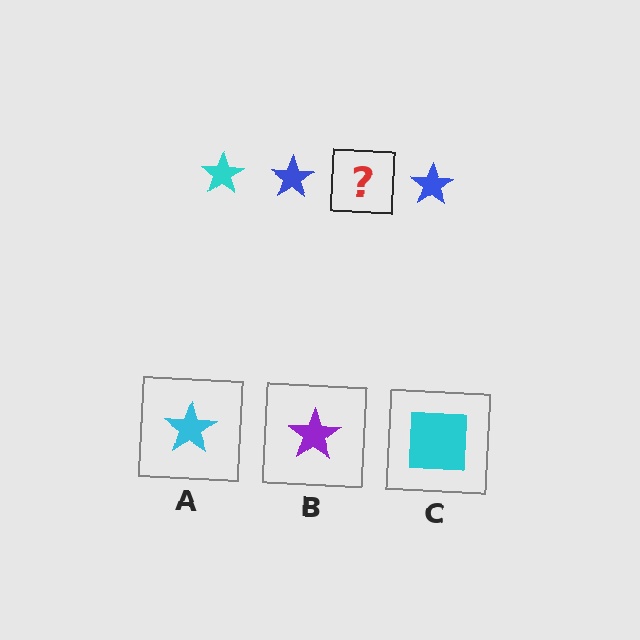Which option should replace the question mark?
Option A.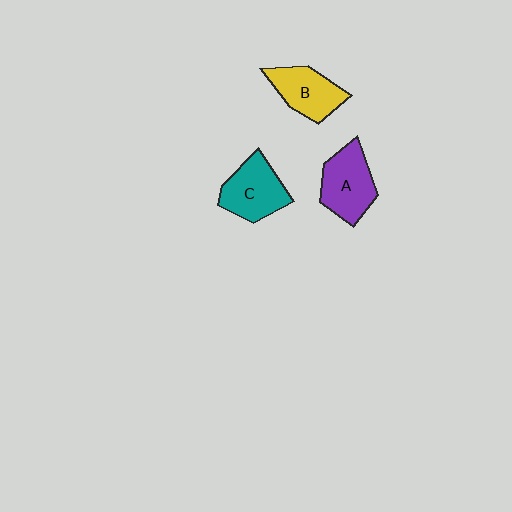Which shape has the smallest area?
Shape B (yellow).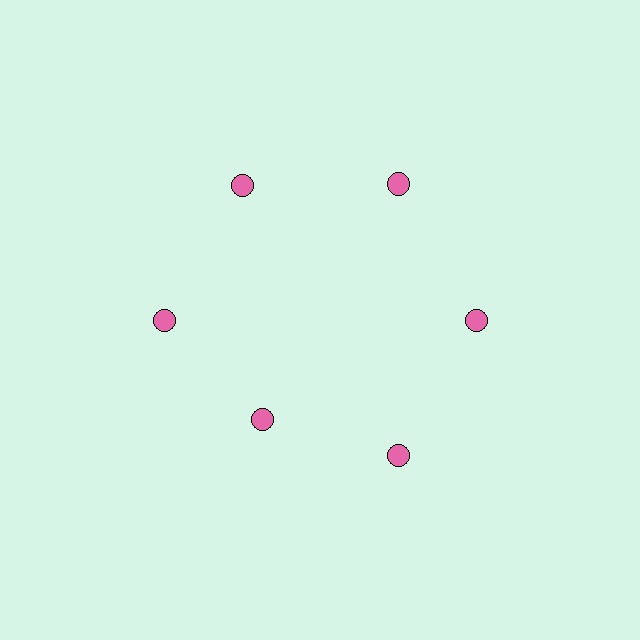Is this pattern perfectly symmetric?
No. The 6 pink circles are arranged in a ring, but one element near the 7 o'clock position is pulled inward toward the center, breaking the 6-fold rotational symmetry.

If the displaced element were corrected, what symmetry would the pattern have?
It would have 6-fold rotational symmetry — the pattern would map onto itself every 60 degrees.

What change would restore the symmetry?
The symmetry would be restored by moving it outward, back onto the ring so that all 6 circles sit at equal angles and equal distance from the center.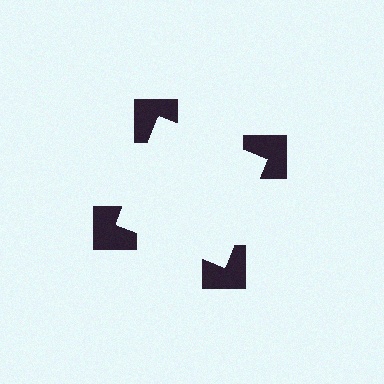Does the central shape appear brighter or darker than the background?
It typically appears slightly brighter than the background, even though no actual brightness change is drawn.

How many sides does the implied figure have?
4 sides.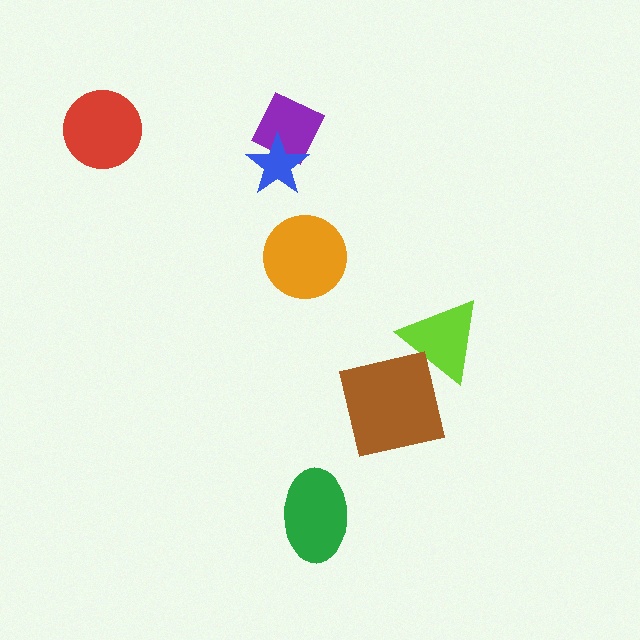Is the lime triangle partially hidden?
Yes, it is partially covered by another shape.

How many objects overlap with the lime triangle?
1 object overlaps with the lime triangle.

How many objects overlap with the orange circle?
0 objects overlap with the orange circle.